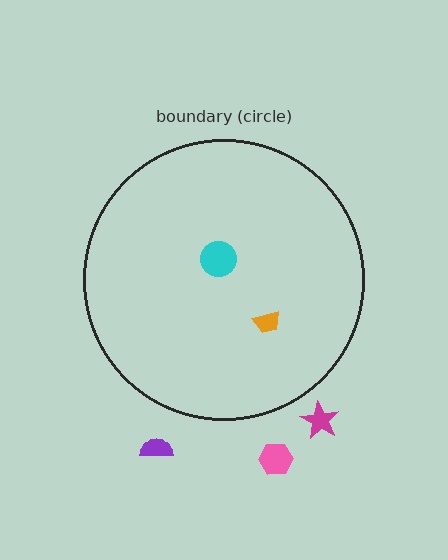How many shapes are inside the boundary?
2 inside, 3 outside.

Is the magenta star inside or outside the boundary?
Outside.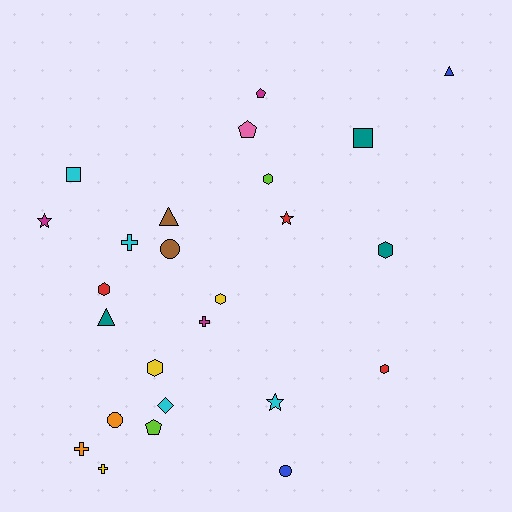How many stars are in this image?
There are 3 stars.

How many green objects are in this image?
There are no green objects.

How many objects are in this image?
There are 25 objects.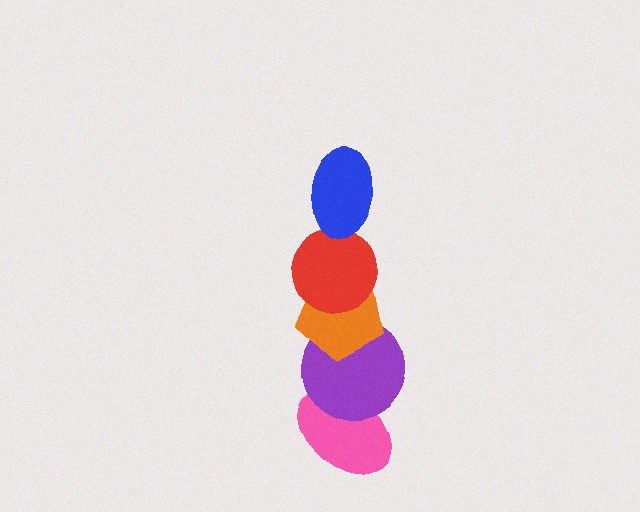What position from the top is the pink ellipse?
The pink ellipse is 5th from the top.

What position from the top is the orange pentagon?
The orange pentagon is 3rd from the top.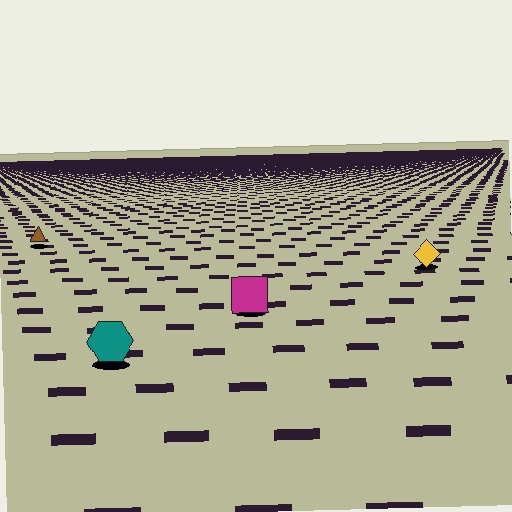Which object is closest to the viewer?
The teal hexagon is closest. The texture marks near it are larger and more spread out.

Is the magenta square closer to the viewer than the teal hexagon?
No. The teal hexagon is closer — you can tell from the texture gradient: the ground texture is coarser near it.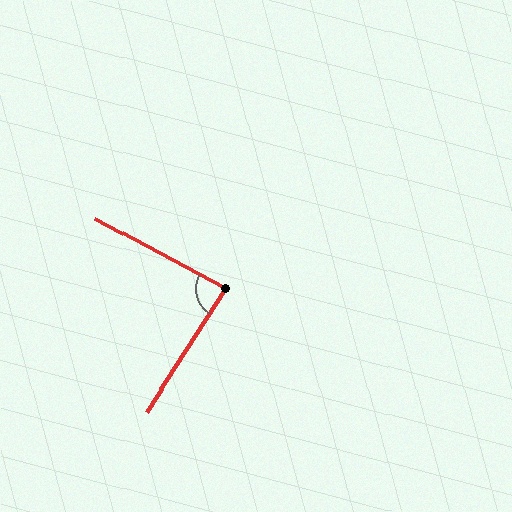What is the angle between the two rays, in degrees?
Approximately 85 degrees.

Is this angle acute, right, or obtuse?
It is approximately a right angle.